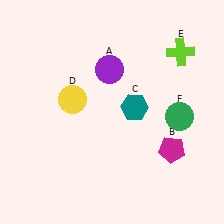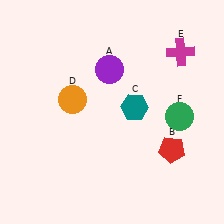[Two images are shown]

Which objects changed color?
B changed from magenta to red. D changed from yellow to orange. E changed from lime to magenta.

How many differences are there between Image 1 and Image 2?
There are 3 differences between the two images.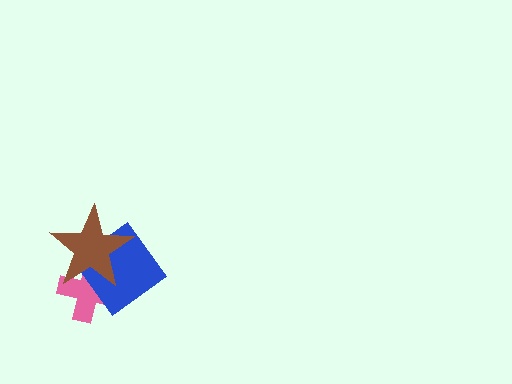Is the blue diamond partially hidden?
Yes, it is partially covered by another shape.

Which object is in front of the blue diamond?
The brown star is in front of the blue diamond.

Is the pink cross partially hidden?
Yes, it is partially covered by another shape.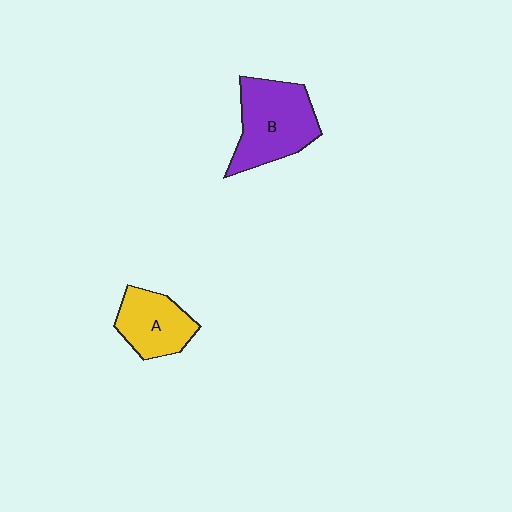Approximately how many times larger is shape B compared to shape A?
Approximately 1.4 times.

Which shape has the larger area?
Shape B (purple).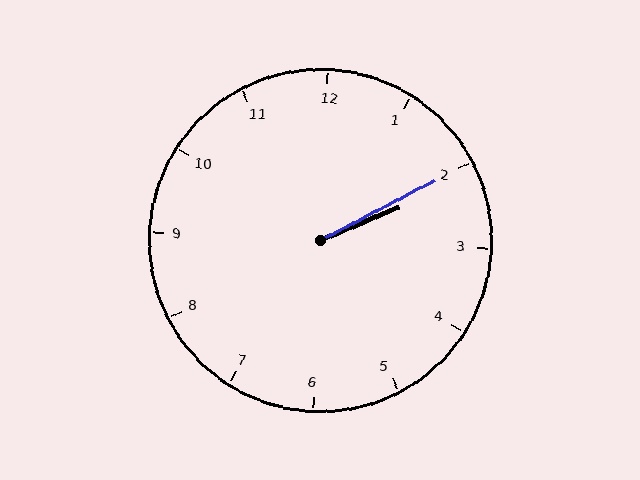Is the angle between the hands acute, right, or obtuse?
It is acute.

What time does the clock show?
2:10.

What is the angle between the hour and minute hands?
Approximately 5 degrees.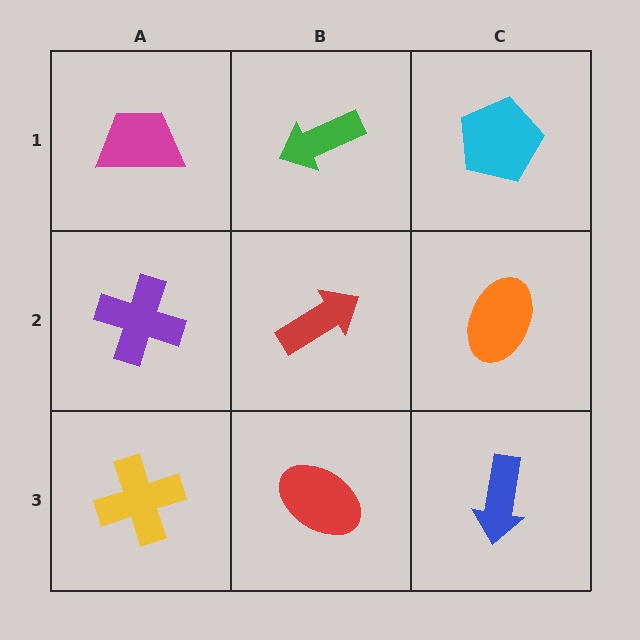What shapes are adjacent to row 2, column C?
A cyan pentagon (row 1, column C), a blue arrow (row 3, column C), a red arrow (row 2, column B).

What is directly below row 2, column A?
A yellow cross.